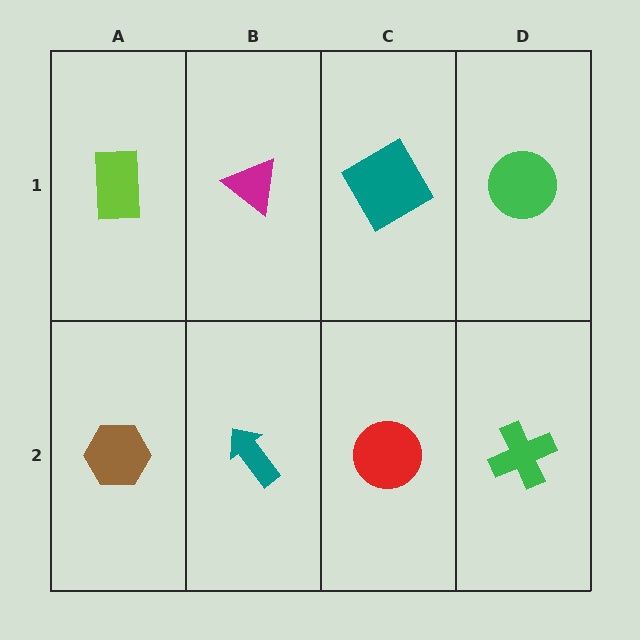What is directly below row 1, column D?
A green cross.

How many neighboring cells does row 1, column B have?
3.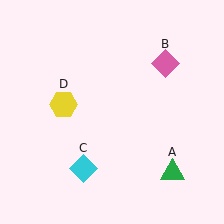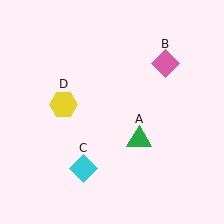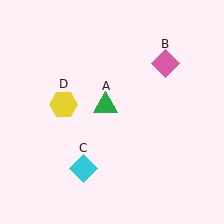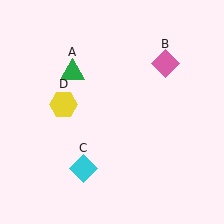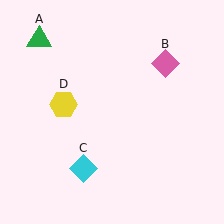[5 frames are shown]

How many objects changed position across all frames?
1 object changed position: green triangle (object A).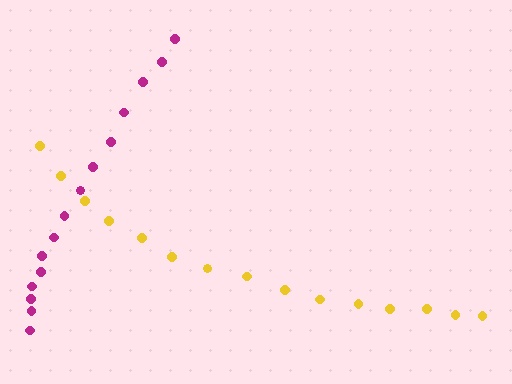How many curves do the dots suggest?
There are 2 distinct paths.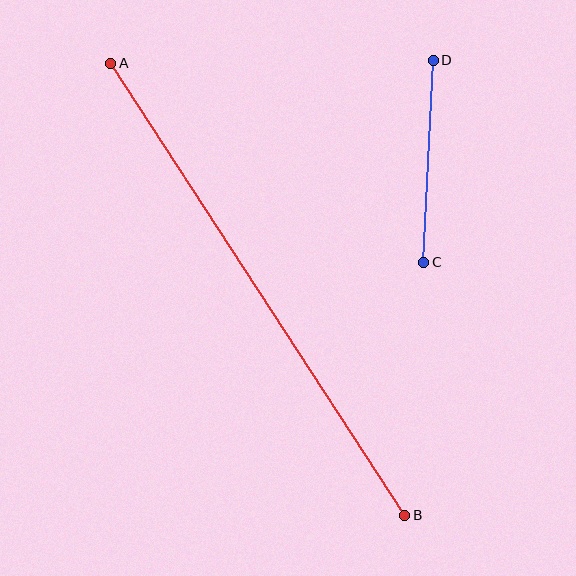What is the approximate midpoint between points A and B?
The midpoint is at approximately (258, 289) pixels.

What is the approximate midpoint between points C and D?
The midpoint is at approximately (428, 161) pixels.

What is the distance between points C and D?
The distance is approximately 202 pixels.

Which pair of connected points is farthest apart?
Points A and B are farthest apart.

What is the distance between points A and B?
The distance is approximately 539 pixels.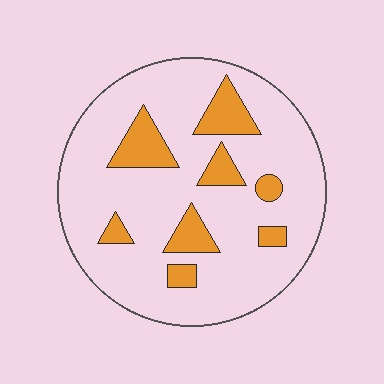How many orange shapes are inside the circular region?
8.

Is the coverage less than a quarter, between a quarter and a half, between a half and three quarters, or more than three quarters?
Less than a quarter.